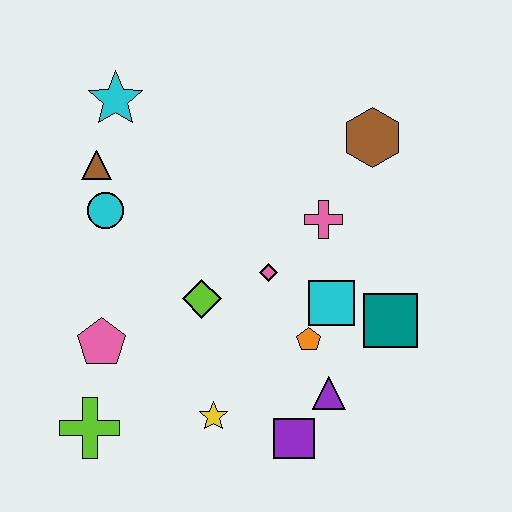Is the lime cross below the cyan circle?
Yes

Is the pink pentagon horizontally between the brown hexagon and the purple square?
No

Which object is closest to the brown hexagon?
The pink cross is closest to the brown hexagon.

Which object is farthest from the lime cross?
The brown hexagon is farthest from the lime cross.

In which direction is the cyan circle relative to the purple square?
The cyan circle is above the purple square.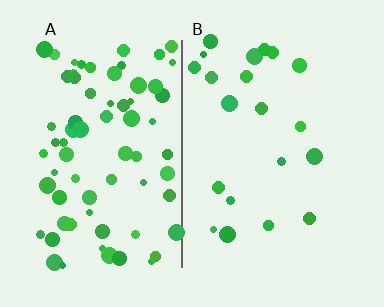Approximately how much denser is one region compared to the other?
Approximately 3.6× — region A over region B.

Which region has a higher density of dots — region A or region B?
A (the left).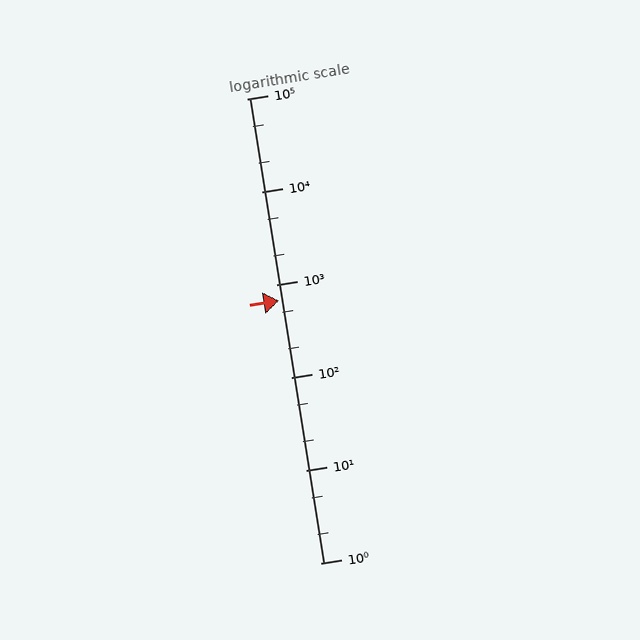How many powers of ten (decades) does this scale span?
The scale spans 5 decades, from 1 to 100000.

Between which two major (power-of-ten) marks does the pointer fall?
The pointer is between 100 and 1000.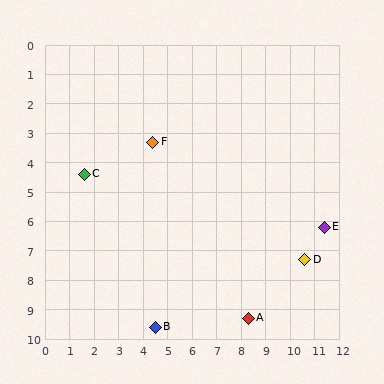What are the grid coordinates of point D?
Point D is at approximately (10.6, 7.3).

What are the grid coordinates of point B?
Point B is at approximately (4.5, 9.6).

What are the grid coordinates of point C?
Point C is at approximately (1.6, 4.4).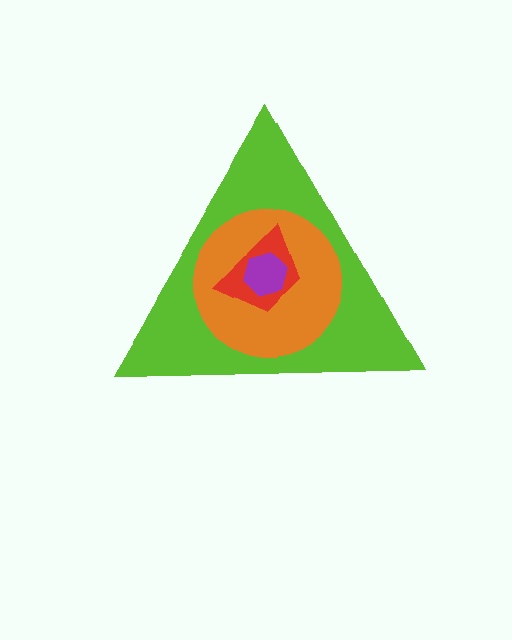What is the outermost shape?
The lime triangle.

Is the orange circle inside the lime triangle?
Yes.